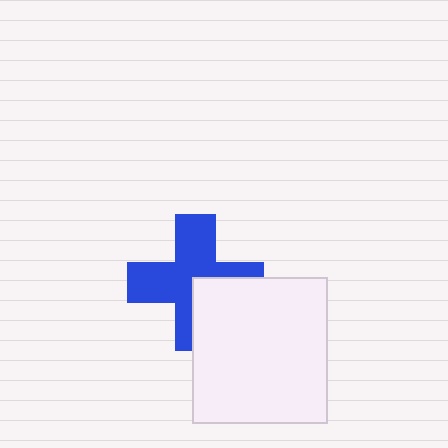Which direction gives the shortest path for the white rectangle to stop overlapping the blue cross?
Moving toward the lower-right gives the shortest separation.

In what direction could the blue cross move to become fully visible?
The blue cross could move toward the upper-left. That would shift it out from behind the white rectangle entirely.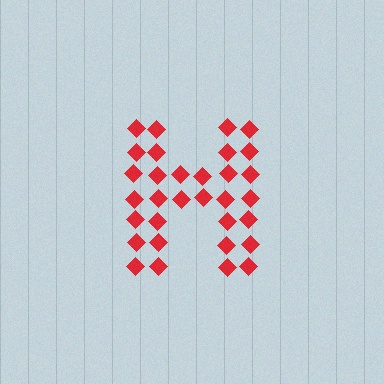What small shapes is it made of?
It is made of small diamonds.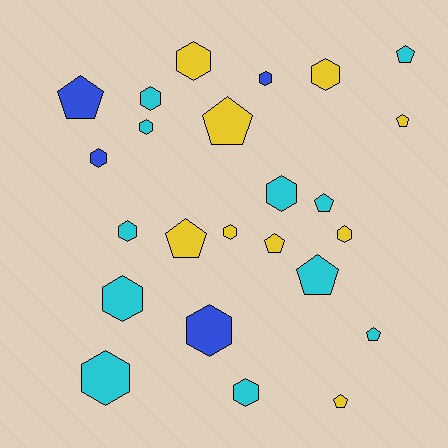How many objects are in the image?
There are 24 objects.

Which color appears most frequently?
Cyan, with 11 objects.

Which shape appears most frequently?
Hexagon, with 14 objects.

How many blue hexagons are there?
There are 3 blue hexagons.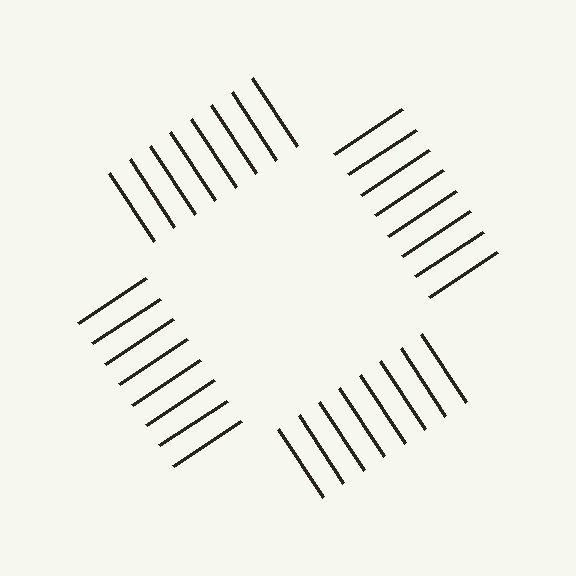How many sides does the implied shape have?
4 sides — the line-ends trace a square.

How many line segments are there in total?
32 — 8 along each of the 4 edges.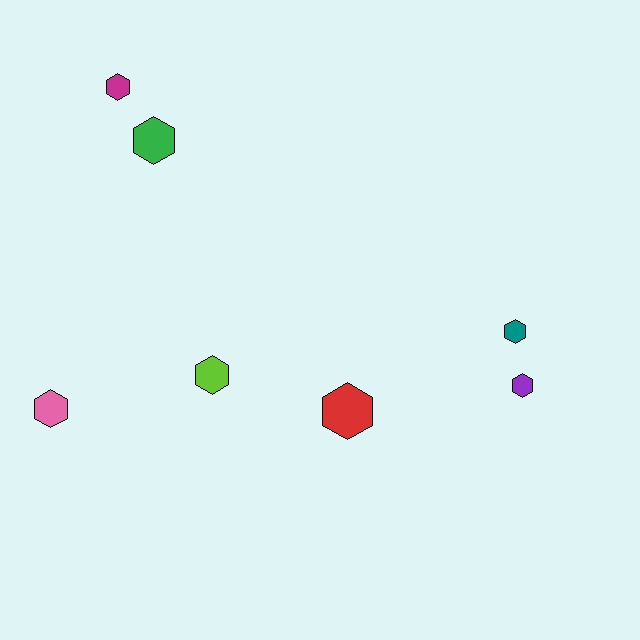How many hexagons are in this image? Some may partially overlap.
There are 7 hexagons.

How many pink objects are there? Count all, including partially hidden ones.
There is 1 pink object.